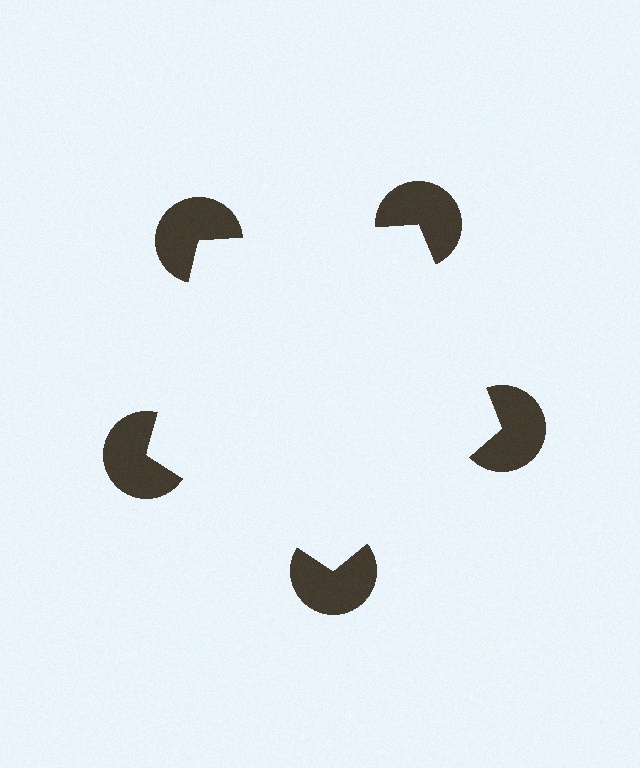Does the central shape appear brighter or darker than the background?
It typically appears slightly brighter than the background, even though no actual brightness change is drawn.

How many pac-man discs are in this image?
There are 5 — one at each vertex of the illusory pentagon.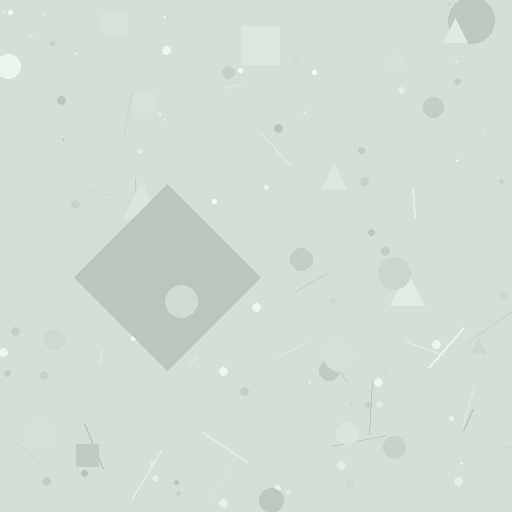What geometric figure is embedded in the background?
A diamond is embedded in the background.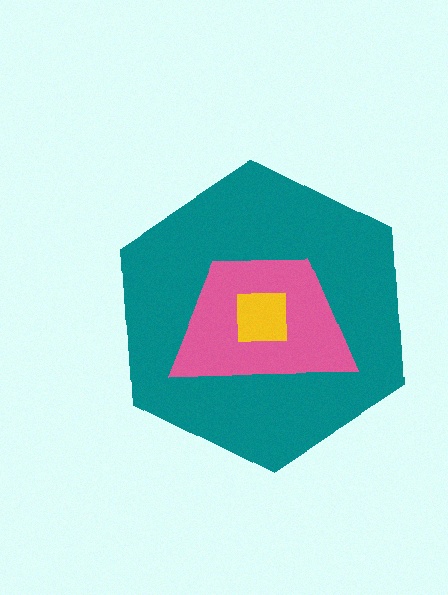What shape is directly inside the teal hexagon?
The pink trapezoid.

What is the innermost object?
The yellow square.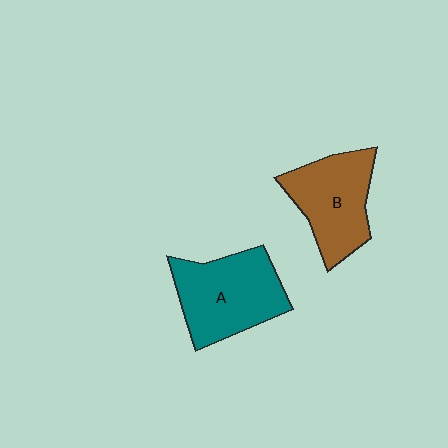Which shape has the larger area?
Shape A (teal).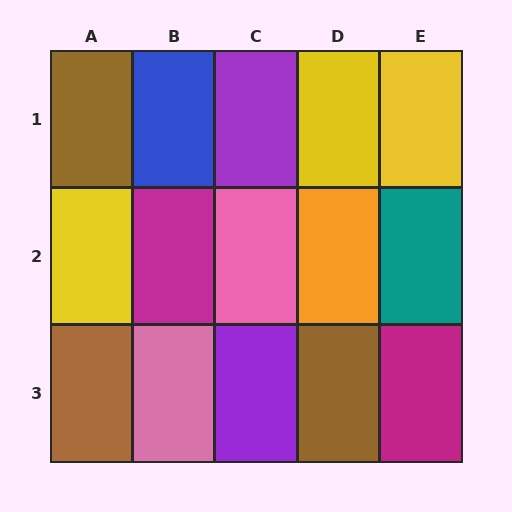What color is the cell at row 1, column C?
Purple.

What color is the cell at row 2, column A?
Yellow.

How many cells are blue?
1 cell is blue.